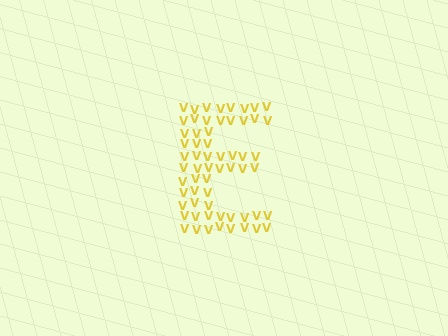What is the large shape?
The large shape is the letter E.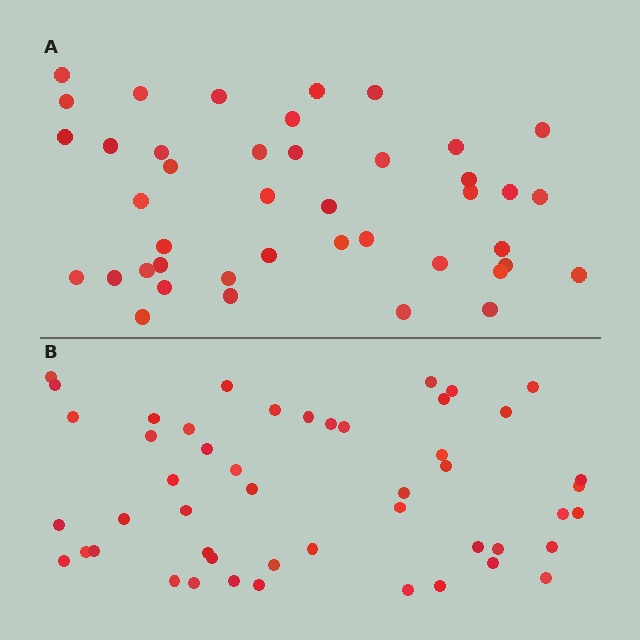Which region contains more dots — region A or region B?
Region B (the bottom region) has more dots.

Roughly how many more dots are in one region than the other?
Region B has roughly 8 or so more dots than region A.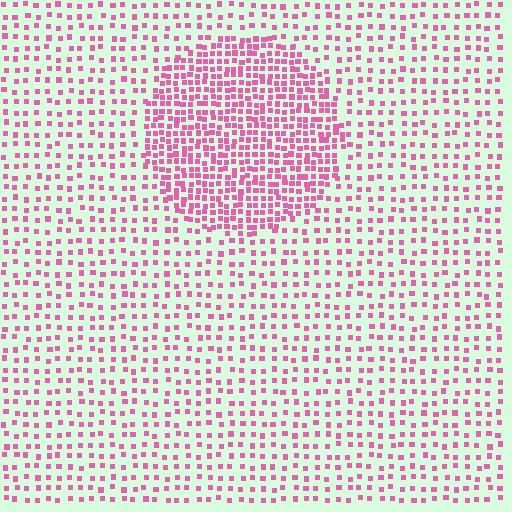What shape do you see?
I see a circle.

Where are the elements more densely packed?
The elements are more densely packed inside the circle boundary.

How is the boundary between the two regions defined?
The boundary is defined by a change in element density (approximately 2.2x ratio). All elements are the same color, size, and shape.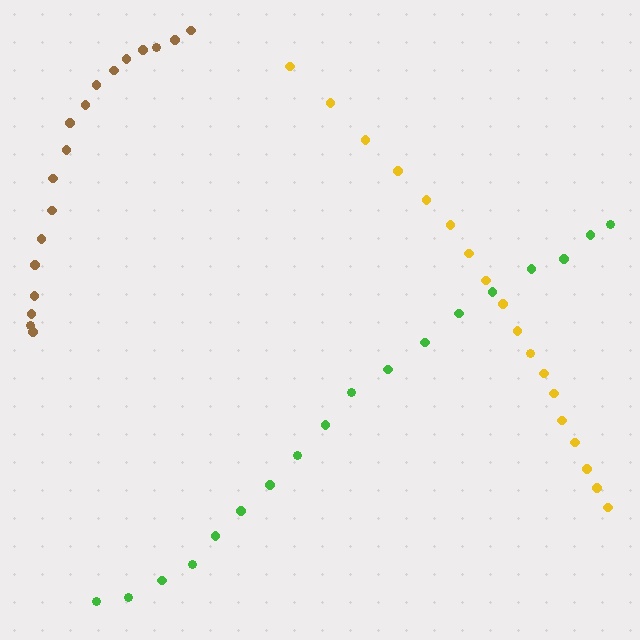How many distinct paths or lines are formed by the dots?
There are 3 distinct paths.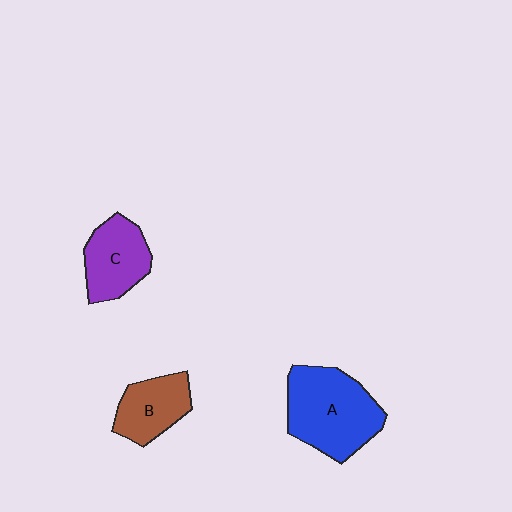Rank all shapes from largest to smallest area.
From largest to smallest: A (blue), C (purple), B (brown).